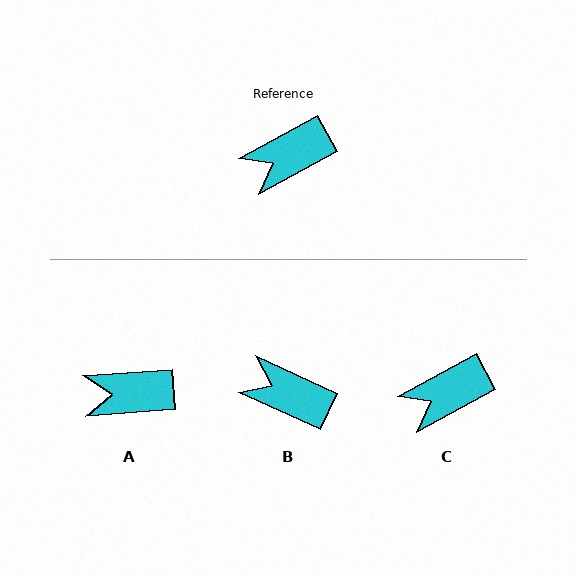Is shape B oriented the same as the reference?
No, it is off by about 53 degrees.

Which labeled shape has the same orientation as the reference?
C.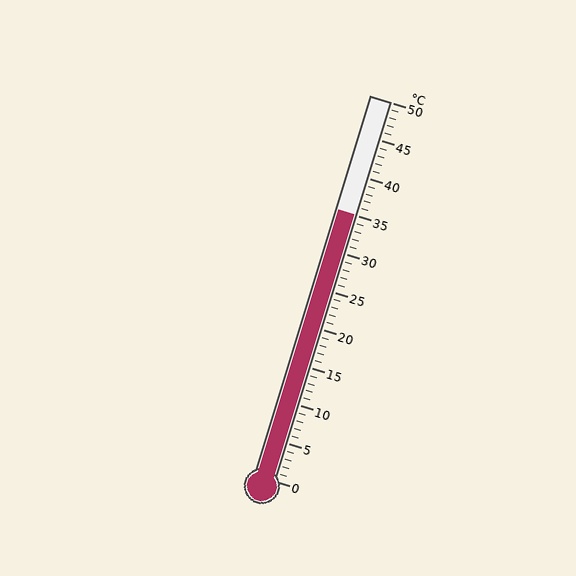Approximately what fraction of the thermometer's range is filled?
The thermometer is filled to approximately 70% of its range.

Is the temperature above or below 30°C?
The temperature is above 30°C.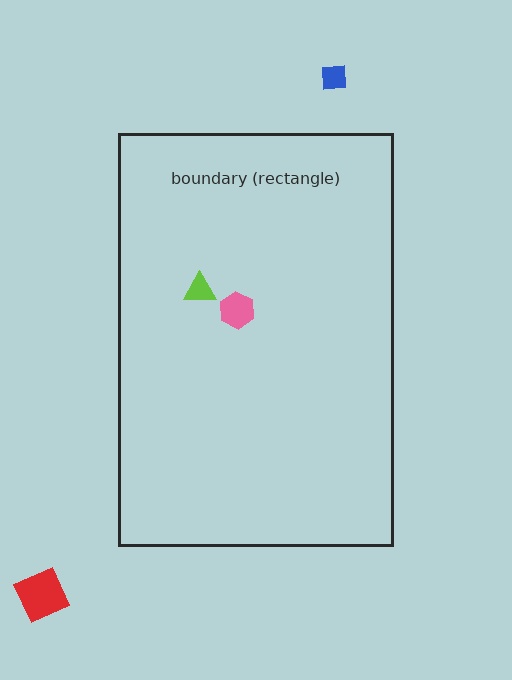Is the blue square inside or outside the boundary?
Outside.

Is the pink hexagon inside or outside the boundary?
Inside.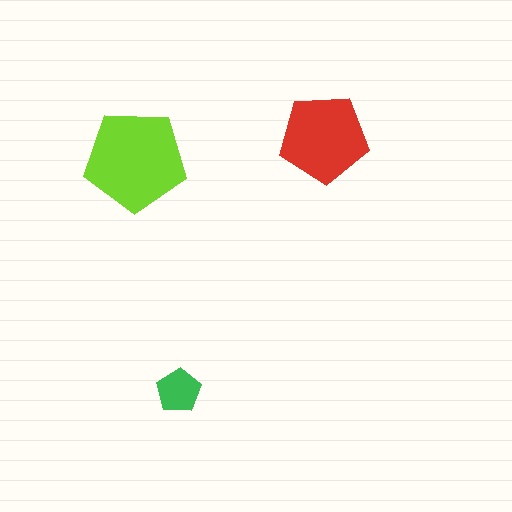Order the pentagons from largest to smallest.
the lime one, the red one, the green one.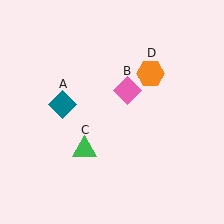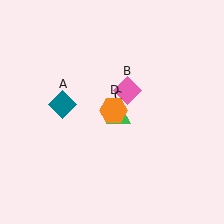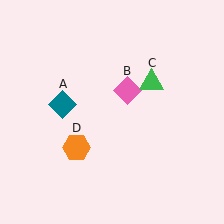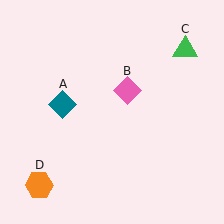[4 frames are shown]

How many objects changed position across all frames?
2 objects changed position: green triangle (object C), orange hexagon (object D).